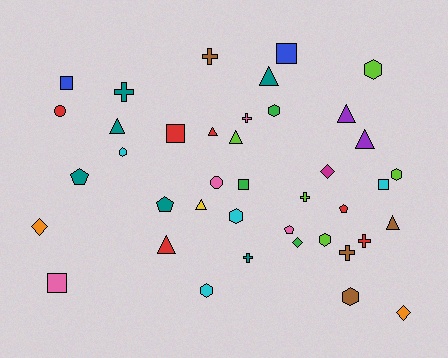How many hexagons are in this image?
There are 8 hexagons.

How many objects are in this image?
There are 40 objects.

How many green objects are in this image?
There are 3 green objects.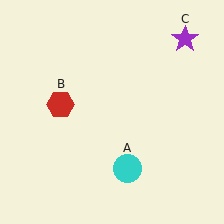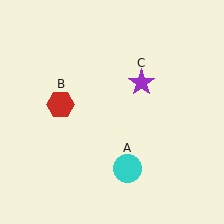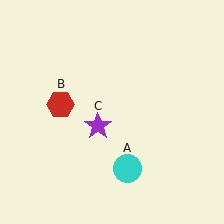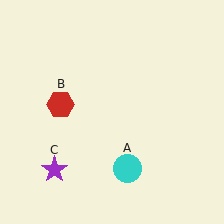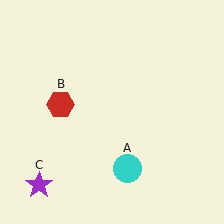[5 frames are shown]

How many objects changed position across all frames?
1 object changed position: purple star (object C).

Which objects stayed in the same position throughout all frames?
Cyan circle (object A) and red hexagon (object B) remained stationary.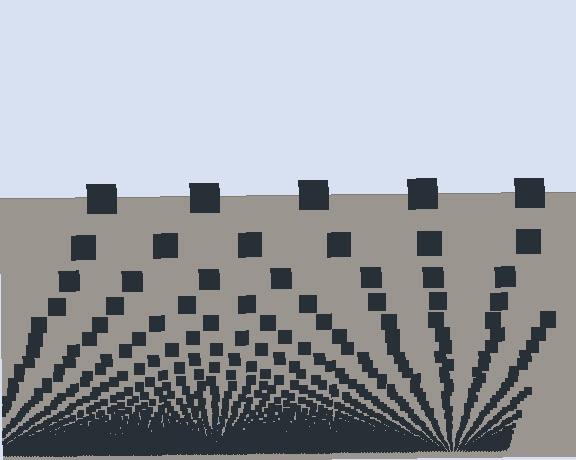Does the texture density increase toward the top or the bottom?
Density increases toward the bottom.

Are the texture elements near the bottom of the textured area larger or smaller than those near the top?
Smaller. The gradient is inverted — elements near the bottom are smaller and denser.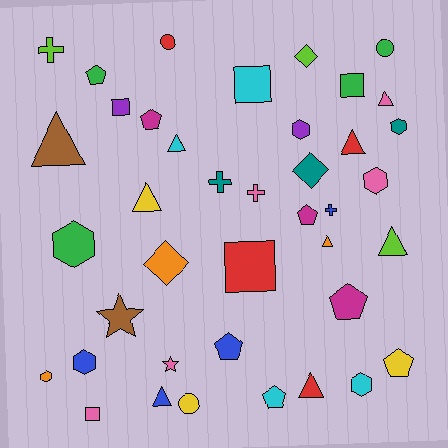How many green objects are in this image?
There are 4 green objects.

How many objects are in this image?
There are 40 objects.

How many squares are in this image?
There are 5 squares.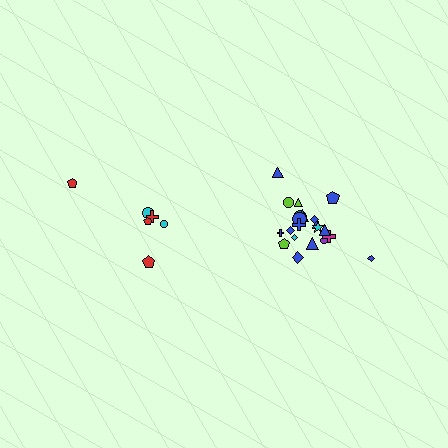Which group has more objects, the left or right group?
The right group.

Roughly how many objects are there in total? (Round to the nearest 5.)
Roughly 30 objects in total.